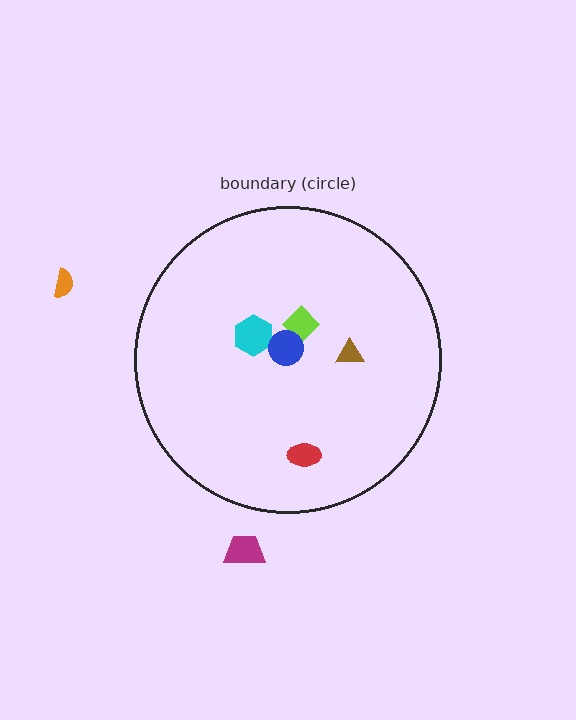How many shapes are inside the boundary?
5 inside, 2 outside.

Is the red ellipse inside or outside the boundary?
Inside.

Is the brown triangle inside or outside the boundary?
Inside.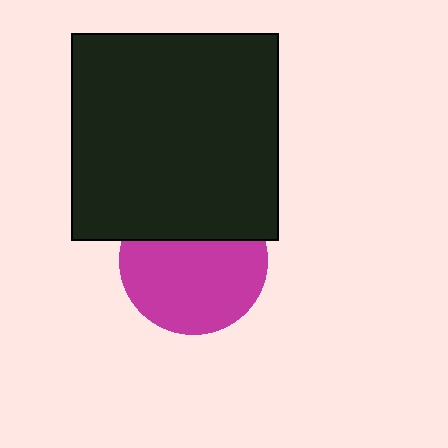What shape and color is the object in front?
The object in front is a black square.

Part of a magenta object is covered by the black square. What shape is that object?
It is a circle.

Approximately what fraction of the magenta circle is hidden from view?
Roughly 34% of the magenta circle is hidden behind the black square.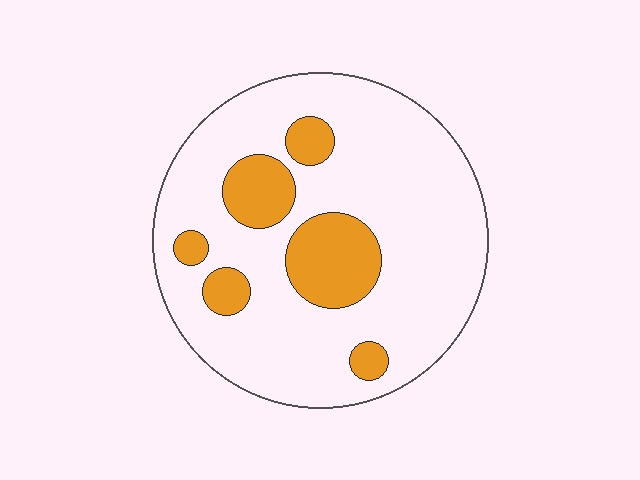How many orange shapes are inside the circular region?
6.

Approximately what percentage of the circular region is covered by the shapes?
Approximately 20%.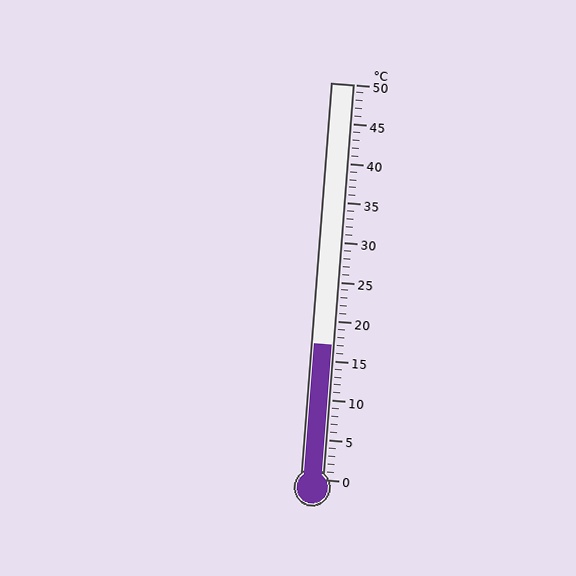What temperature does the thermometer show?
The thermometer shows approximately 17°C.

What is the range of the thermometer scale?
The thermometer scale ranges from 0°C to 50°C.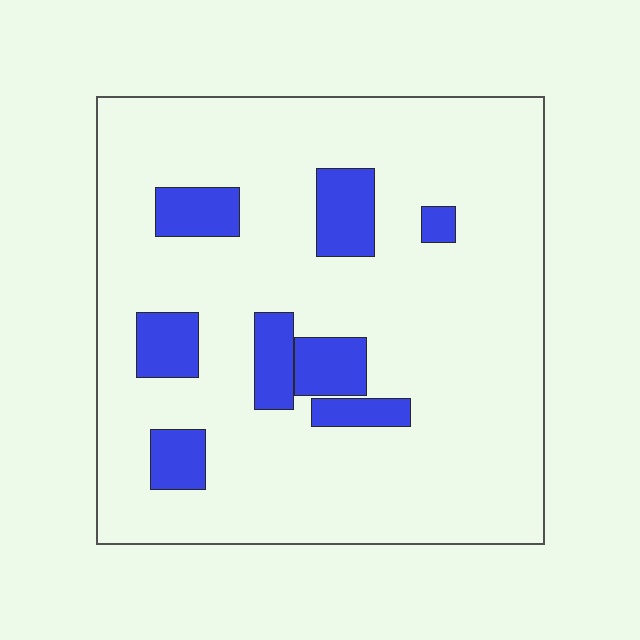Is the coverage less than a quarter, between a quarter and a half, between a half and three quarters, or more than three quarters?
Less than a quarter.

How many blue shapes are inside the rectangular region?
8.